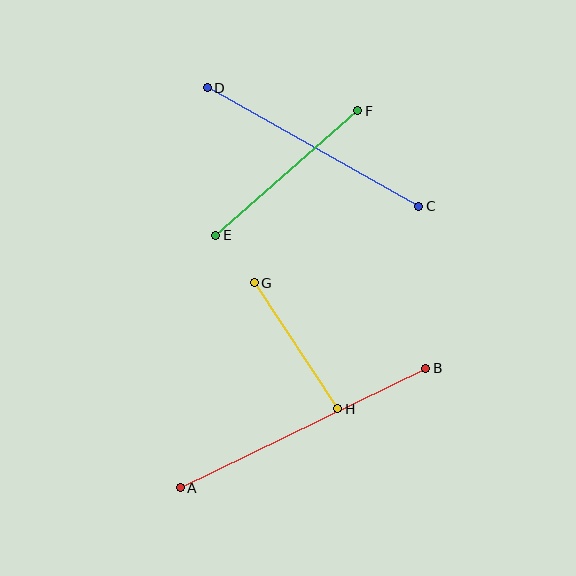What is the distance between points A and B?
The distance is approximately 273 pixels.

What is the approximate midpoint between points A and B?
The midpoint is at approximately (303, 428) pixels.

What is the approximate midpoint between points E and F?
The midpoint is at approximately (287, 173) pixels.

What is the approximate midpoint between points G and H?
The midpoint is at approximately (296, 346) pixels.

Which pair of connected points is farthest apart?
Points A and B are farthest apart.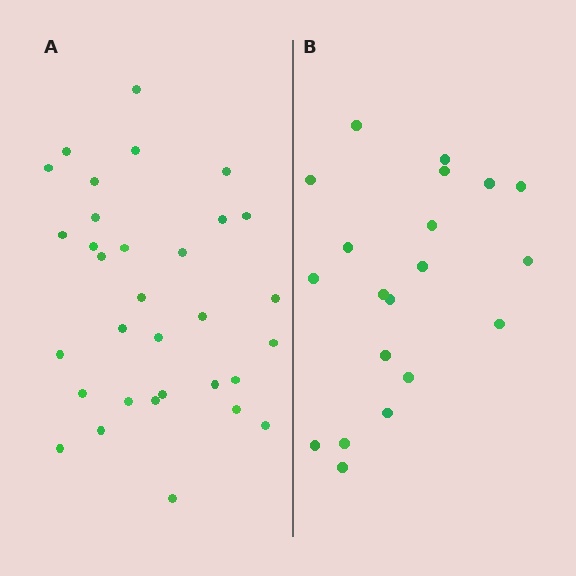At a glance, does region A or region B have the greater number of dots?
Region A (the left region) has more dots.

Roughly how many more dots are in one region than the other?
Region A has roughly 12 or so more dots than region B.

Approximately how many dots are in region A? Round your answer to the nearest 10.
About 30 dots. (The exact count is 32, which rounds to 30.)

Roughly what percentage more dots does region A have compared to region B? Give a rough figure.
About 60% more.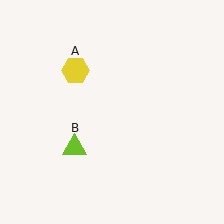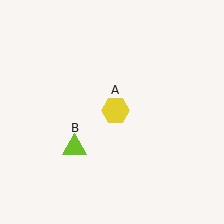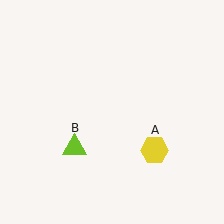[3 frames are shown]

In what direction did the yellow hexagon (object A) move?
The yellow hexagon (object A) moved down and to the right.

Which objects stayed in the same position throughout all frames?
Lime triangle (object B) remained stationary.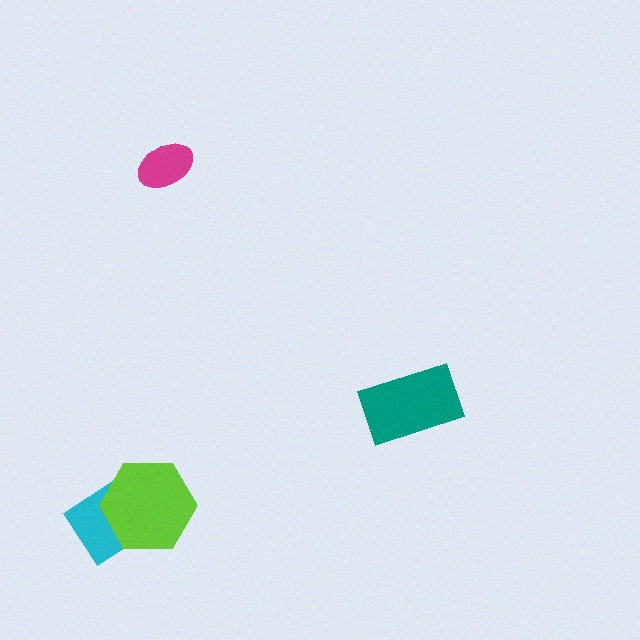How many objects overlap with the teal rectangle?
0 objects overlap with the teal rectangle.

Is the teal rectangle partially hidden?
No, no other shape covers it.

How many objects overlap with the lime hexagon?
1 object overlaps with the lime hexagon.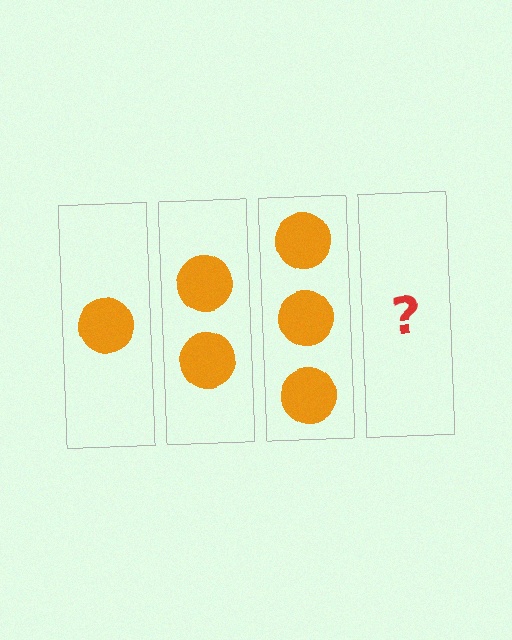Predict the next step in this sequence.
The next step is 4 circles.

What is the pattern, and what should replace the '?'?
The pattern is that each step adds one more circle. The '?' should be 4 circles.